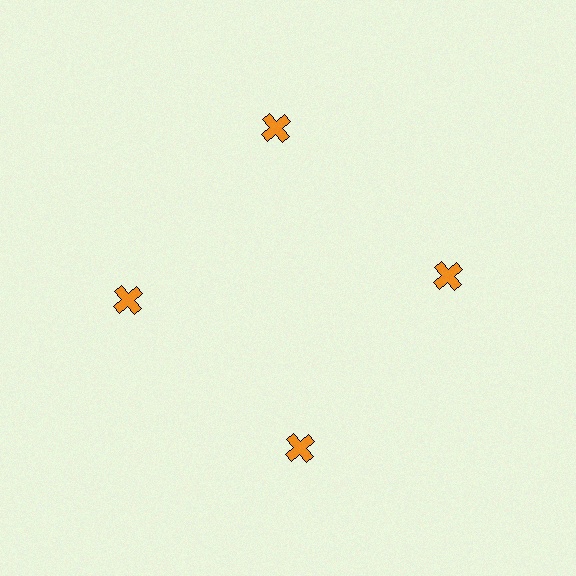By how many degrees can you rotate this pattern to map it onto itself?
The pattern maps onto itself every 90 degrees of rotation.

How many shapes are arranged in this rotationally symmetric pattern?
There are 4 shapes, arranged in 4 groups of 1.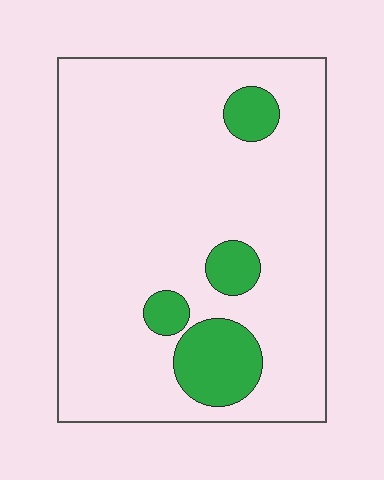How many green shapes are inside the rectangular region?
4.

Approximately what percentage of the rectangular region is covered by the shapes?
Approximately 15%.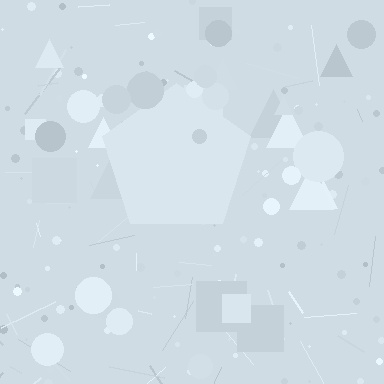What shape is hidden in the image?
A pentagon is hidden in the image.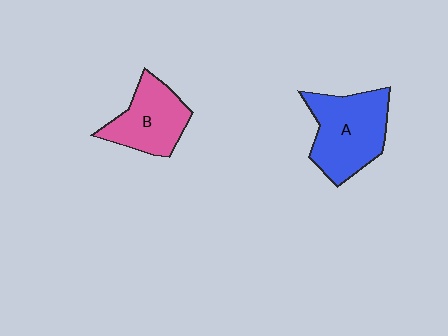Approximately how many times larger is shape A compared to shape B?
Approximately 1.3 times.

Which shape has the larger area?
Shape A (blue).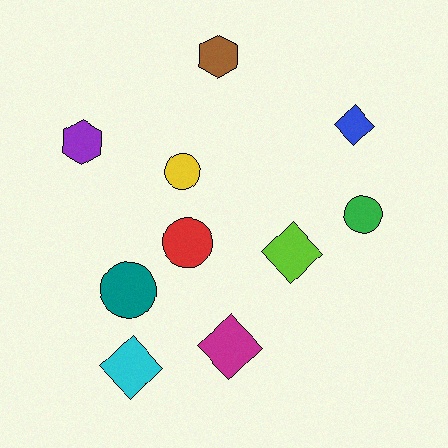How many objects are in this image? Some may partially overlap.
There are 10 objects.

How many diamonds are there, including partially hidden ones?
There are 4 diamonds.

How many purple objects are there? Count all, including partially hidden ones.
There is 1 purple object.